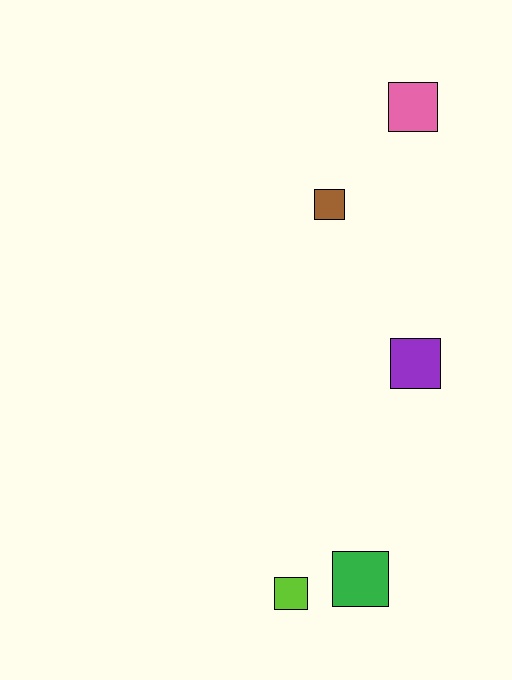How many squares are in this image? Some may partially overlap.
There are 5 squares.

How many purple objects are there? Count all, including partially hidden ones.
There is 1 purple object.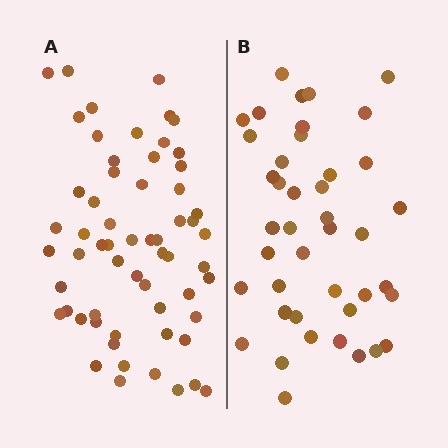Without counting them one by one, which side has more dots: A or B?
Region A (the left region) has more dots.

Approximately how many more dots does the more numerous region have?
Region A has approximately 20 more dots than region B.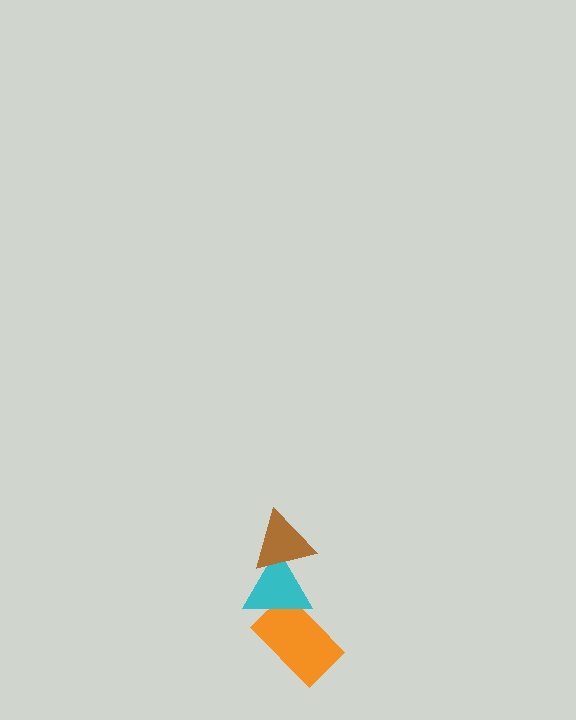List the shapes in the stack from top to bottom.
From top to bottom: the brown triangle, the cyan triangle, the orange rectangle.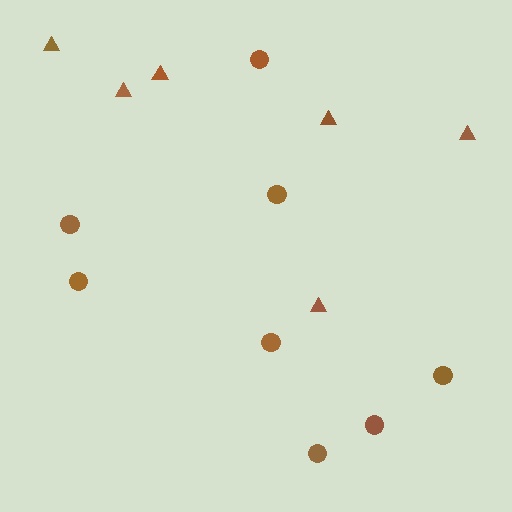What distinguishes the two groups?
There are 2 groups: one group of circles (8) and one group of triangles (6).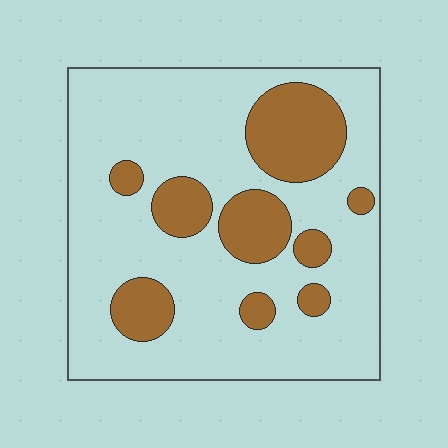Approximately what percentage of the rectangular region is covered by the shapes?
Approximately 25%.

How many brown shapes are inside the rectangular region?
9.